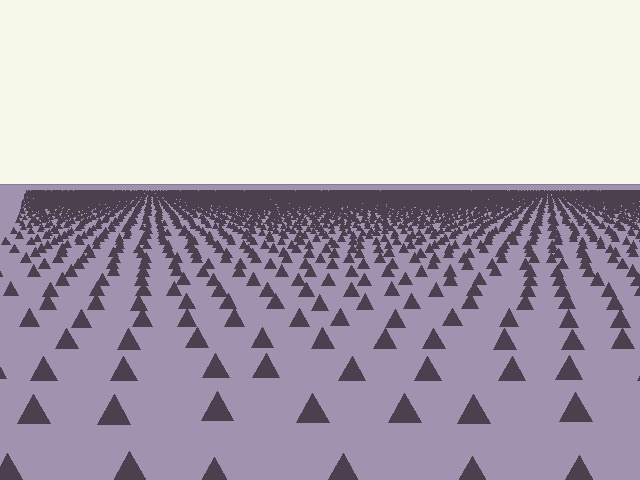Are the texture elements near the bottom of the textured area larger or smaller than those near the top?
Larger. Near the bottom, elements are closer to the viewer and appear at a bigger on-screen size.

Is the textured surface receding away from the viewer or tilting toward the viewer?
The surface is receding away from the viewer. Texture elements get smaller and denser toward the top.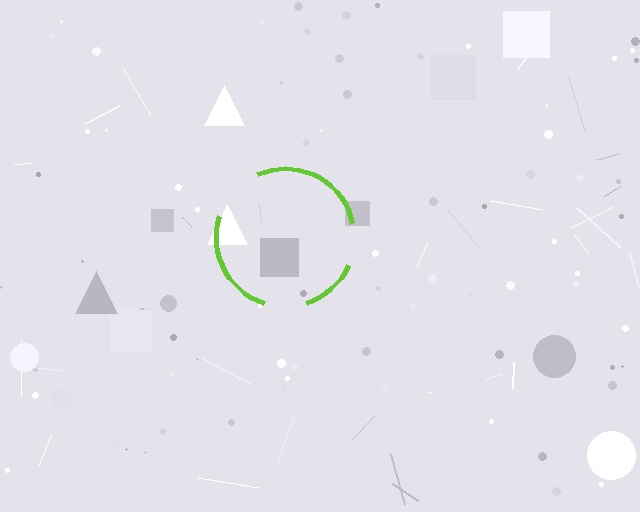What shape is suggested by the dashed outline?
The dashed outline suggests a circle.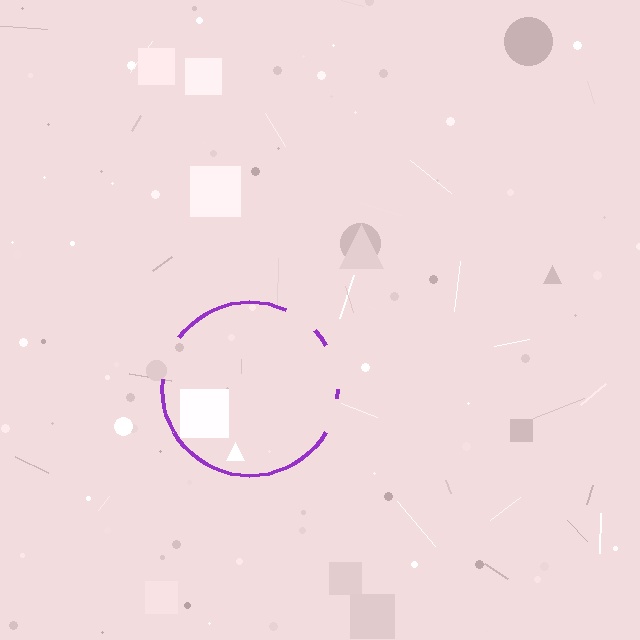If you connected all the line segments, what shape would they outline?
They would outline a circle.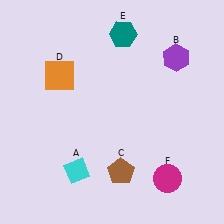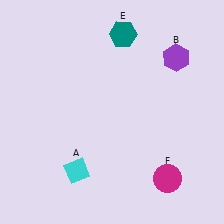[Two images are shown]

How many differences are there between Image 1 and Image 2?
There are 2 differences between the two images.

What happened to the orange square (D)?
The orange square (D) was removed in Image 2. It was in the top-left area of Image 1.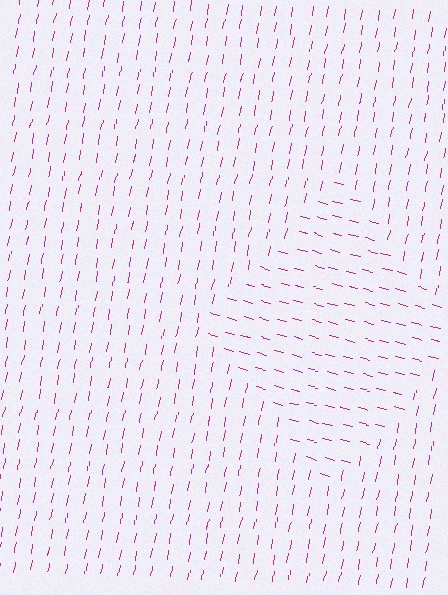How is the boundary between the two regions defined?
The boundary is defined purely by a change in line orientation (approximately 85 degrees difference). All lines are the same color and thickness.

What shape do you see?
I see a diamond.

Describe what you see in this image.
The image is filled with small magenta line segments. A diamond region in the image has lines oriented differently from the surrounding lines, creating a visible texture boundary.